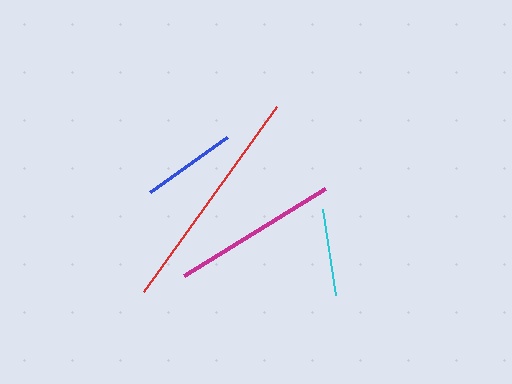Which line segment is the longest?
The red line is the longest at approximately 228 pixels.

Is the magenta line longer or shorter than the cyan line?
The magenta line is longer than the cyan line.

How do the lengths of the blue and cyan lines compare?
The blue and cyan lines are approximately the same length.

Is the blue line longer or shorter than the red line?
The red line is longer than the blue line.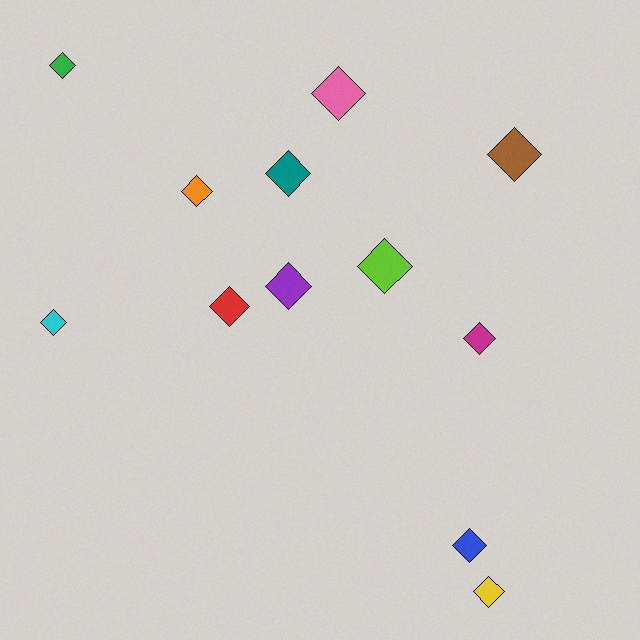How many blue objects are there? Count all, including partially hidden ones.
There is 1 blue object.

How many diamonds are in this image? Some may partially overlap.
There are 12 diamonds.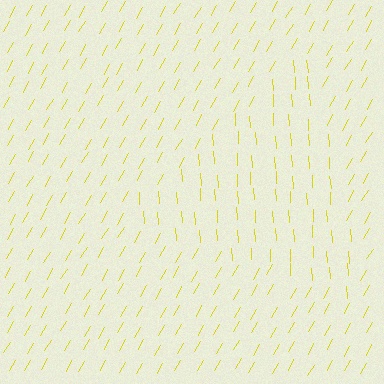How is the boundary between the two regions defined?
The boundary is defined purely by a change in line orientation (approximately 33 degrees difference). All lines are the same color and thickness.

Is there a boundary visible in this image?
Yes, there is a texture boundary formed by a change in line orientation.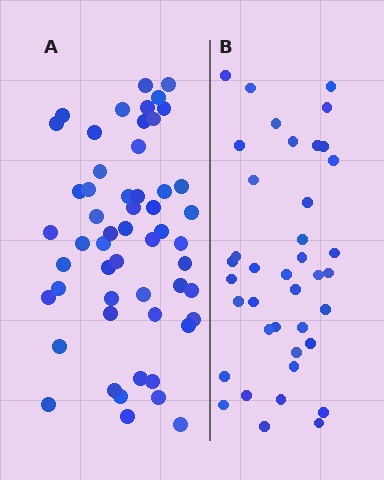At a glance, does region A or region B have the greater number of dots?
Region A (the left region) has more dots.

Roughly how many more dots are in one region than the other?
Region A has approximately 15 more dots than region B.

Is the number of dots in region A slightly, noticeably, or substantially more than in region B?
Region A has noticeably more, but not dramatically so. The ratio is roughly 1.4 to 1.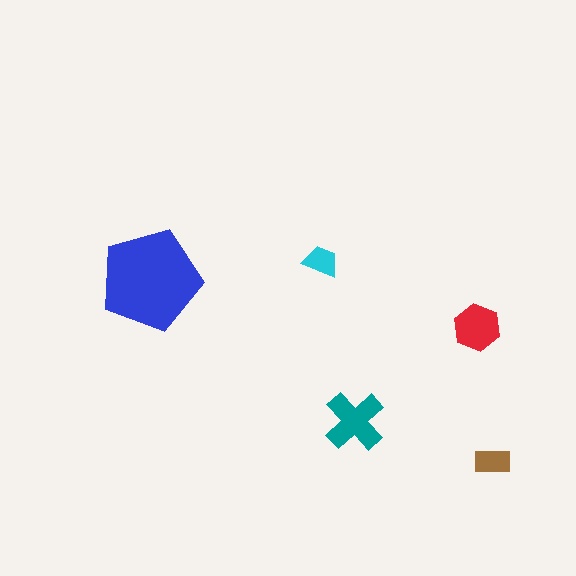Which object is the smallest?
The cyan trapezoid.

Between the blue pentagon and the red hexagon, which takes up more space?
The blue pentagon.